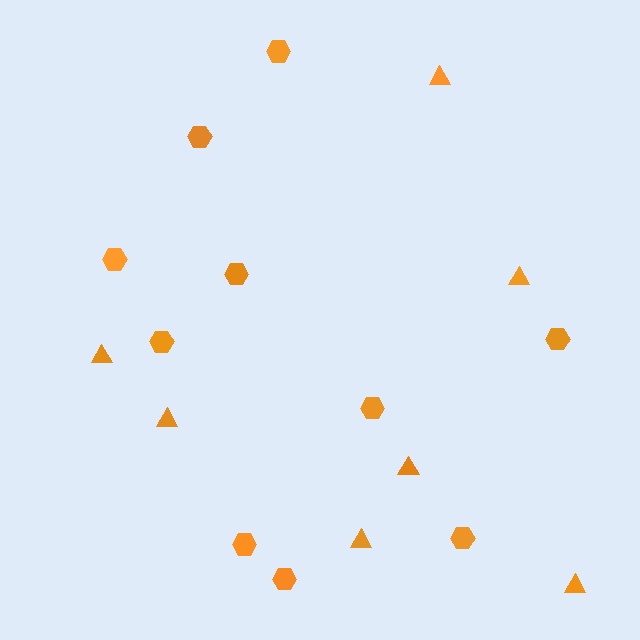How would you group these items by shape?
There are 2 groups: one group of triangles (7) and one group of hexagons (10).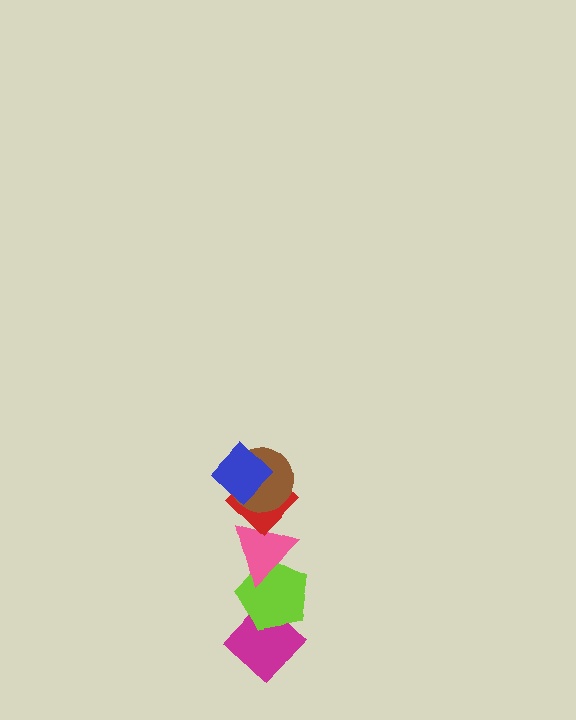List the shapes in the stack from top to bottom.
From top to bottom: the blue diamond, the brown circle, the red diamond, the pink triangle, the lime pentagon, the magenta diamond.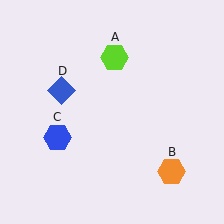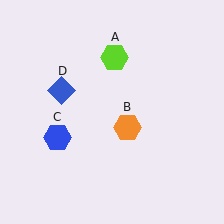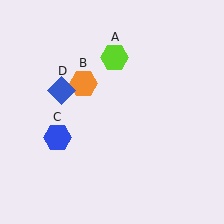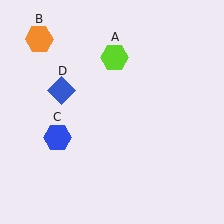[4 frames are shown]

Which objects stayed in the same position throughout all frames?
Lime hexagon (object A) and blue hexagon (object C) and blue diamond (object D) remained stationary.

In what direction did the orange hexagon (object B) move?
The orange hexagon (object B) moved up and to the left.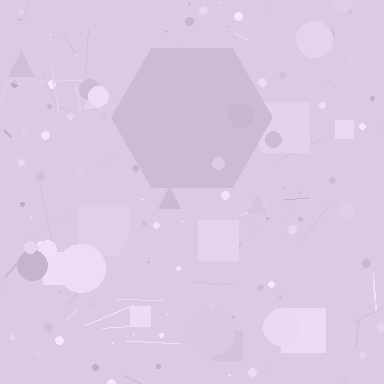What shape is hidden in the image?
A hexagon is hidden in the image.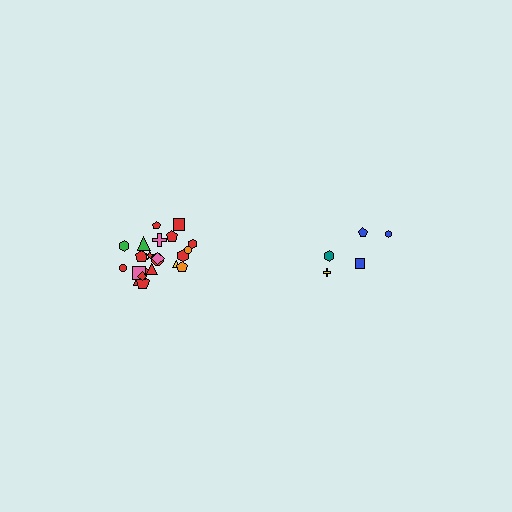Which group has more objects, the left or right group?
The left group.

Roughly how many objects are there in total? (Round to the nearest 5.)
Roughly 25 objects in total.